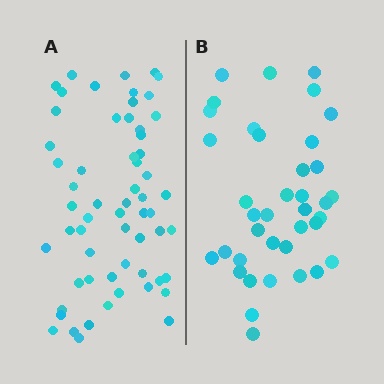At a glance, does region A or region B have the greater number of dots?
Region A (the left region) has more dots.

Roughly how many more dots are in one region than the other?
Region A has approximately 20 more dots than region B.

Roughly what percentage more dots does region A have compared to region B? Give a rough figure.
About 60% more.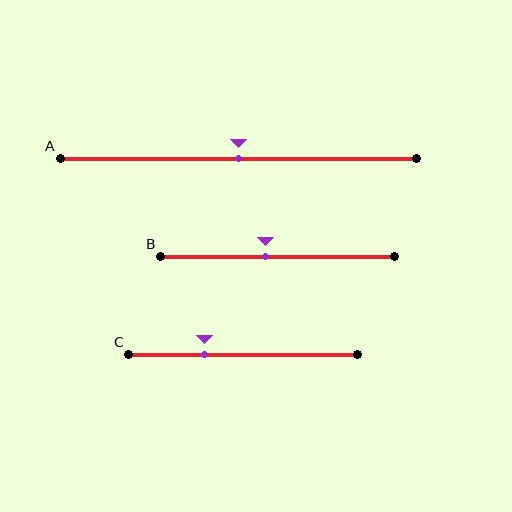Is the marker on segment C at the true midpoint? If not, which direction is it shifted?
No, the marker on segment C is shifted to the left by about 17% of the segment length.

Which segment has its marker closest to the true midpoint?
Segment A has its marker closest to the true midpoint.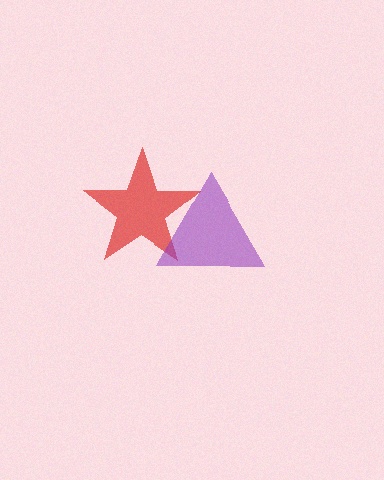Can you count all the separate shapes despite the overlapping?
Yes, there are 2 separate shapes.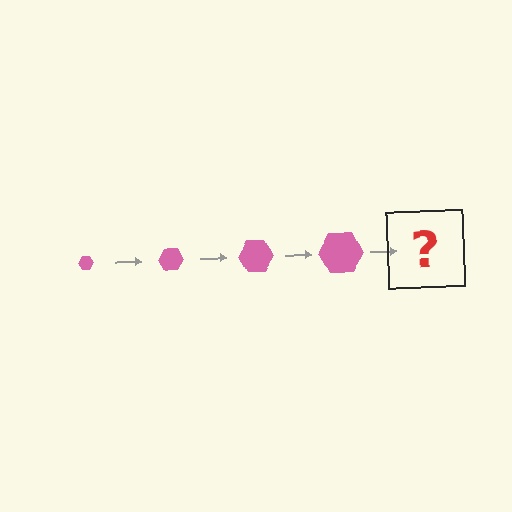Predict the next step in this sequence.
The next step is a pink hexagon, larger than the previous one.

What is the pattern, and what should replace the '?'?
The pattern is that the hexagon gets progressively larger each step. The '?' should be a pink hexagon, larger than the previous one.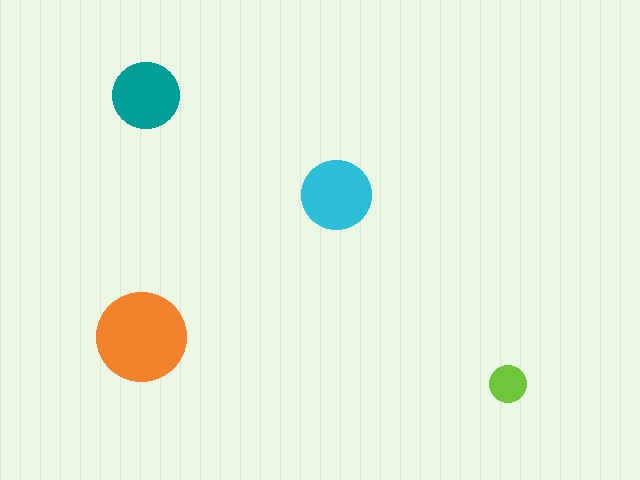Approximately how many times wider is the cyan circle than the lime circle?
About 2 times wider.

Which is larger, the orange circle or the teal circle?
The orange one.